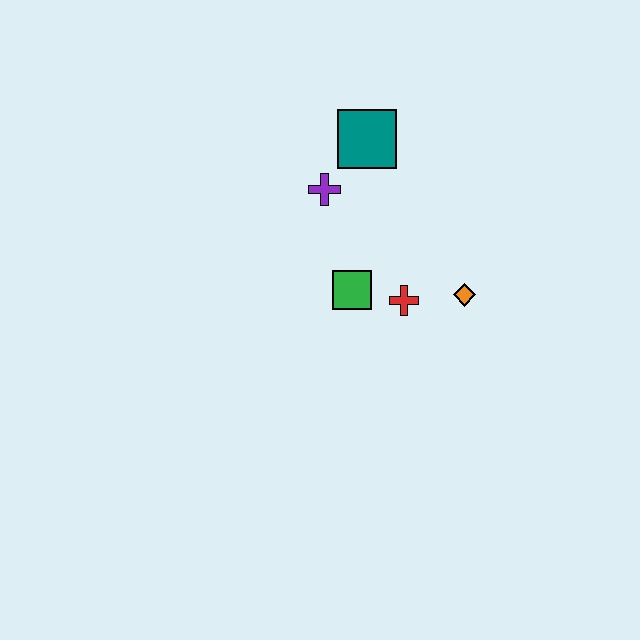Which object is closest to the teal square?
The purple cross is closest to the teal square.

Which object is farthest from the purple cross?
The orange diamond is farthest from the purple cross.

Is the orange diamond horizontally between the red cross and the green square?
No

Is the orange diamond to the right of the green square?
Yes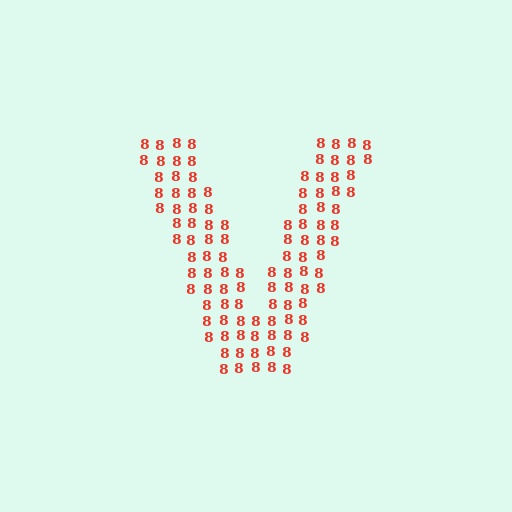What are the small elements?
The small elements are digit 8's.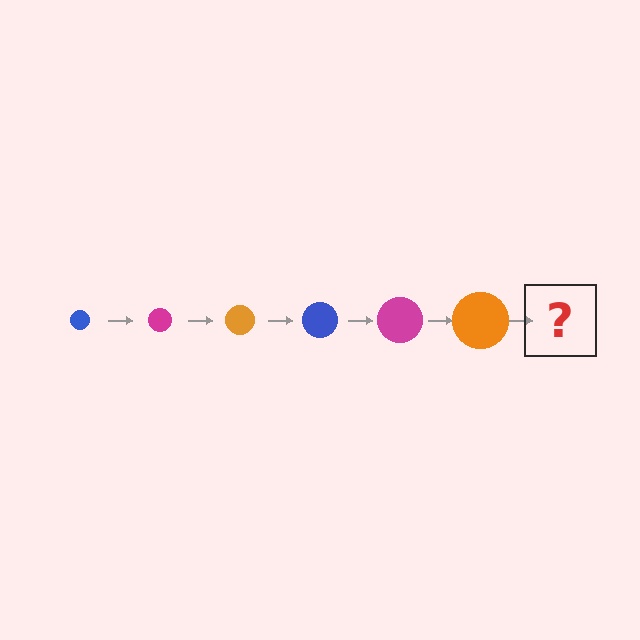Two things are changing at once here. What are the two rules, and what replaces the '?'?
The two rules are that the circle grows larger each step and the color cycles through blue, magenta, and orange. The '?' should be a blue circle, larger than the previous one.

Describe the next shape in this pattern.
It should be a blue circle, larger than the previous one.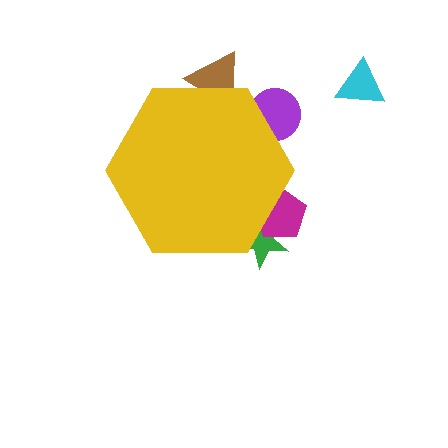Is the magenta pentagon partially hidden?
Yes, the magenta pentagon is partially hidden behind the yellow hexagon.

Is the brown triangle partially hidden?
Yes, the brown triangle is partially hidden behind the yellow hexagon.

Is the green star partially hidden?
Yes, the green star is partially hidden behind the yellow hexagon.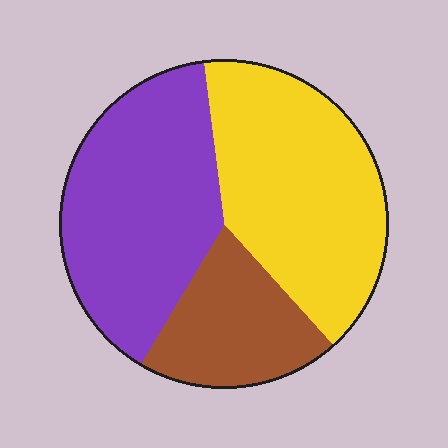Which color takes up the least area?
Brown, at roughly 20%.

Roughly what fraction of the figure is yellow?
Yellow takes up about two fifths (2/5) of the figure.